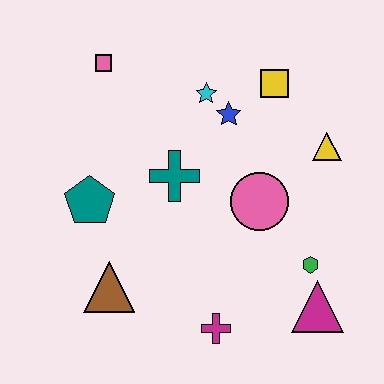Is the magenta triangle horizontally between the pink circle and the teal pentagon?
No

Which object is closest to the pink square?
The cyan star is closest to the pink square.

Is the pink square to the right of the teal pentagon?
Yes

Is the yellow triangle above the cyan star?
No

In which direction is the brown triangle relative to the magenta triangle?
The brown triangle is to the left of the magenta triangle.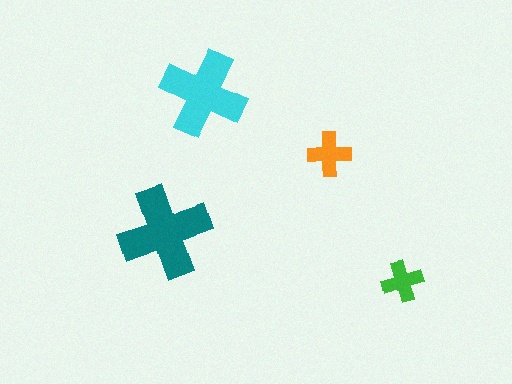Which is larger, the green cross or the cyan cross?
The cyan one.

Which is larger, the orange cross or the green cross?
The orange one.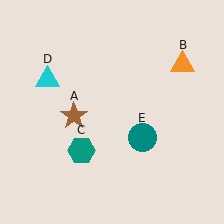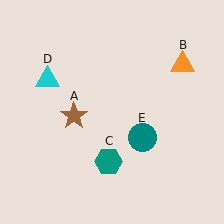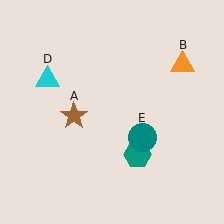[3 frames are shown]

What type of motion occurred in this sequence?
The teal hexagon (object C) rotated counterclockwise around the center of the scene.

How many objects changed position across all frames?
1 object changed position: teal hexagon (object C).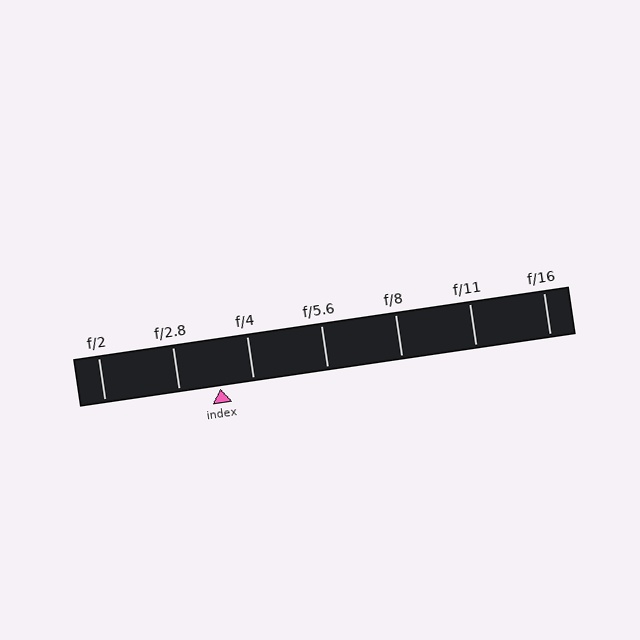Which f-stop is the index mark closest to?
The index mark is closest to f/4.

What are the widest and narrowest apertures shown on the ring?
The widest aperture shown is f/2 and the narrowest is f/16.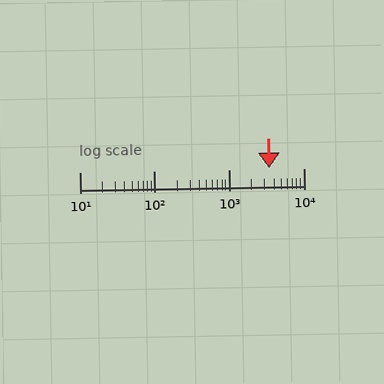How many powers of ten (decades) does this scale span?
The scale spans 3 decades, from 10 to 10000.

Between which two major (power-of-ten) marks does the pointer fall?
The pointer is between 1000 and 10000.